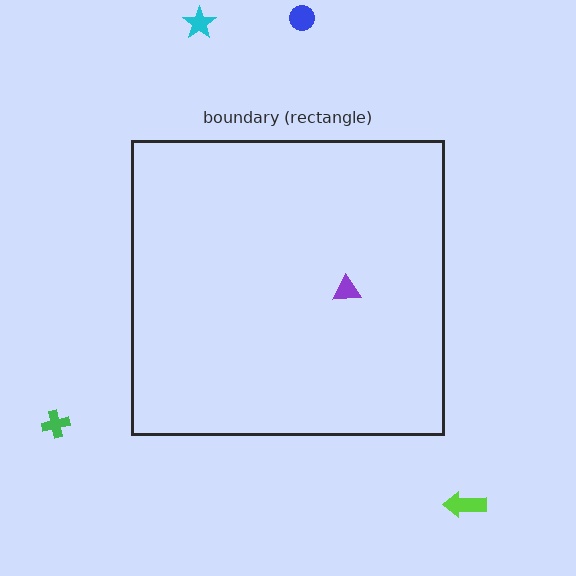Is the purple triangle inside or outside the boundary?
Inside.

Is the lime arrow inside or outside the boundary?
Outside.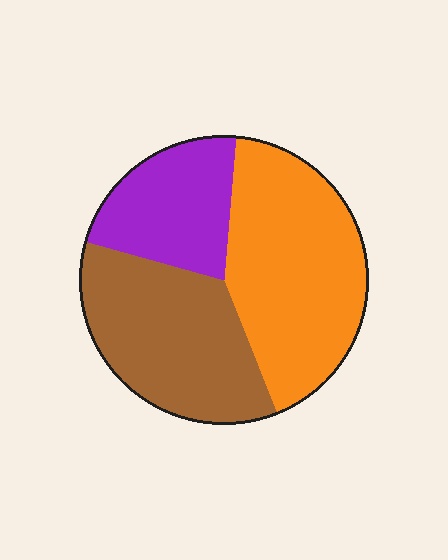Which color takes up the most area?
Orange, at roughly 40%.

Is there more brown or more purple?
Brown.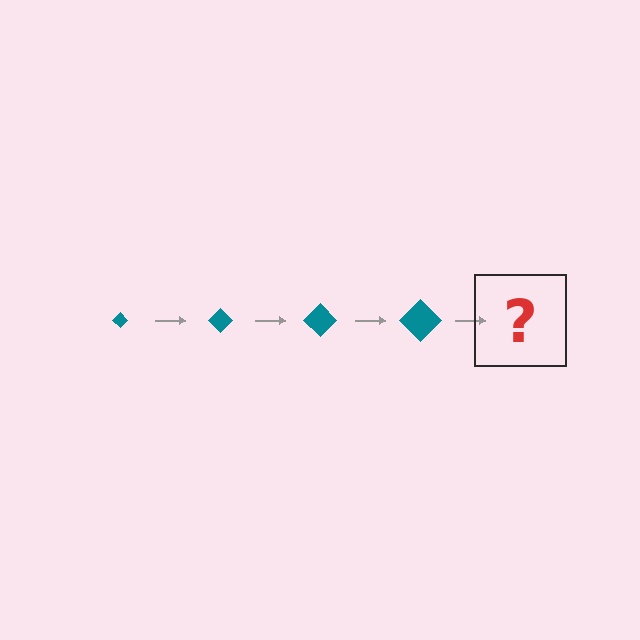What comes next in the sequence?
The next element should be a teal diamond, larger than the previous one.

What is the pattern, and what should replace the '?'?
The pattern is that the diamond gets progressively larger each step. The '?' should be a teal diamond, larger than the previous one.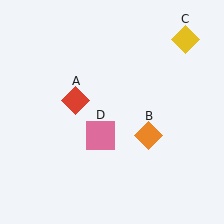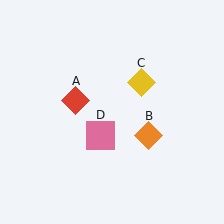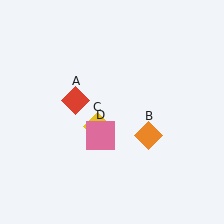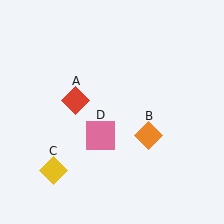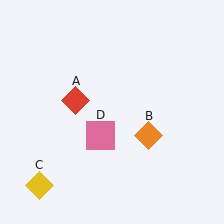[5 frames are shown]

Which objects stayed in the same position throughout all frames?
Red diamond (object A) and orange diamond (object B) and pink square (object D) remained stationary.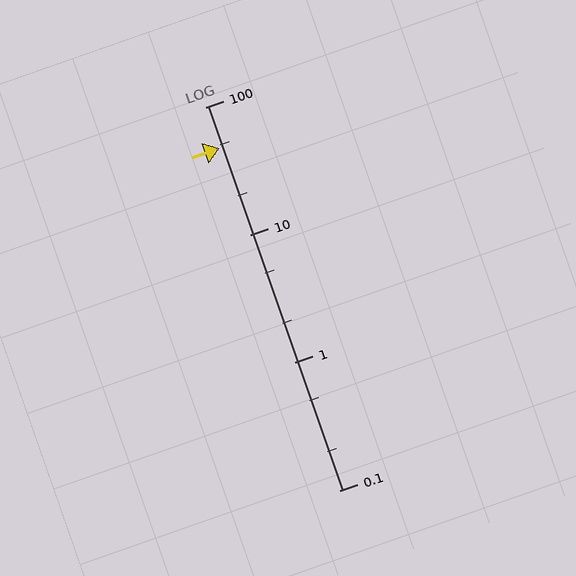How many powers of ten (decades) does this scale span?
The scale spans 3 decades, from 0.1 to 100.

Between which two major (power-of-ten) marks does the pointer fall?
The pointer is between 10 and 100.